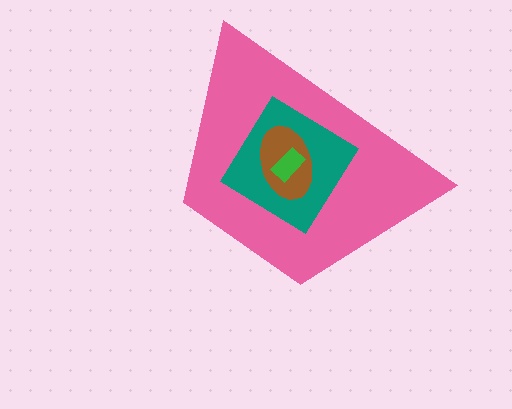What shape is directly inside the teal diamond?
The brown ellipse.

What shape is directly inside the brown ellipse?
The green rectangle.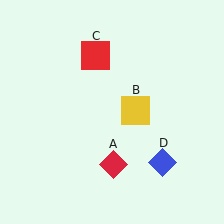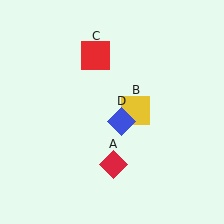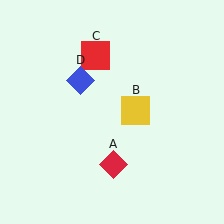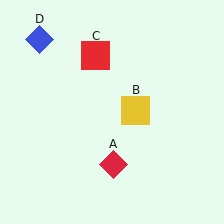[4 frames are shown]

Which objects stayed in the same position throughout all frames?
Red diamond (object A) and yellow square (object B) and red square (object C) remained stationary.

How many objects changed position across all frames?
1 object changed position: blue diamond (object D).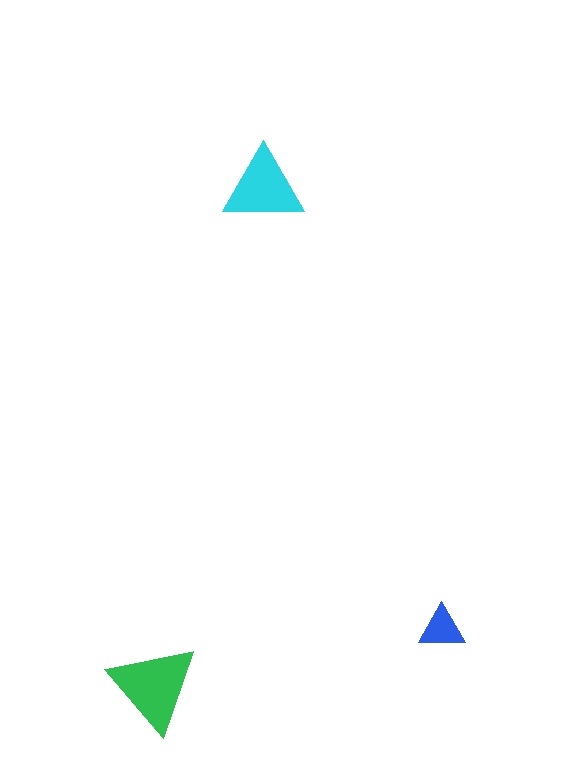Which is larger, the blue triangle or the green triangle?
The green one.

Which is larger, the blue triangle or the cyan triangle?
The cyan one.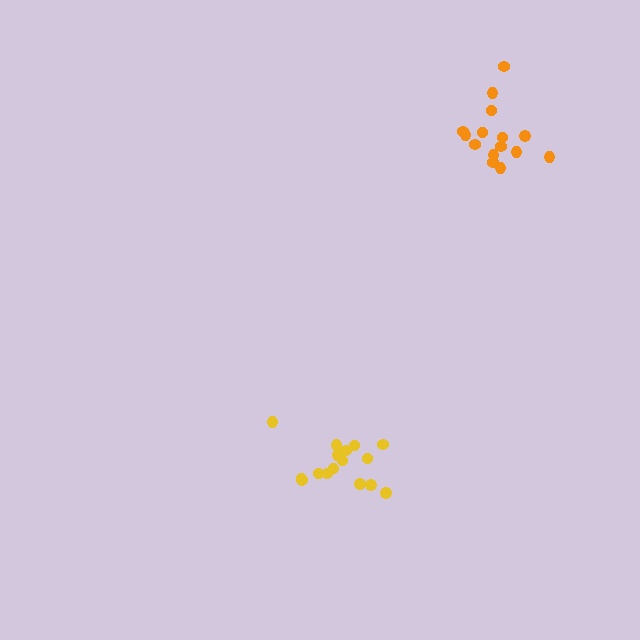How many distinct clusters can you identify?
There are 2 distinct clusters.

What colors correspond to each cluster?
The clusters are colored: orange, yellow.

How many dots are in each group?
Group 1: 15 dots, Group 2: 16 dots (31 total).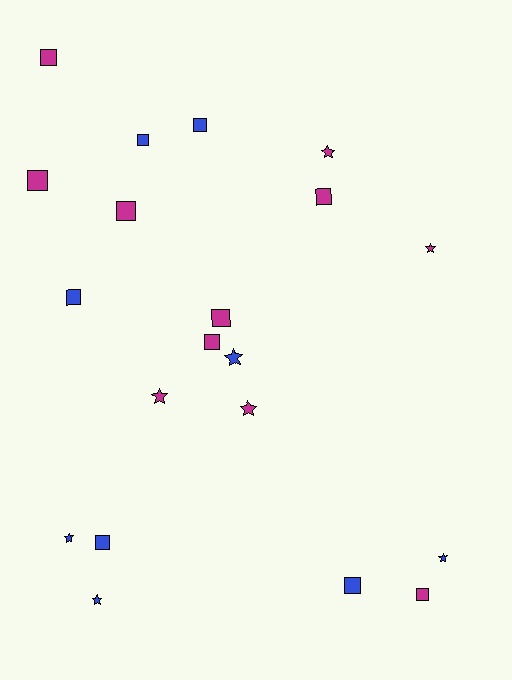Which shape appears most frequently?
Square, with 12 objects.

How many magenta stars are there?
There are 4 magenta stars.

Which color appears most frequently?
Magenta, with 11 objects.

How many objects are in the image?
There are 20 objects.